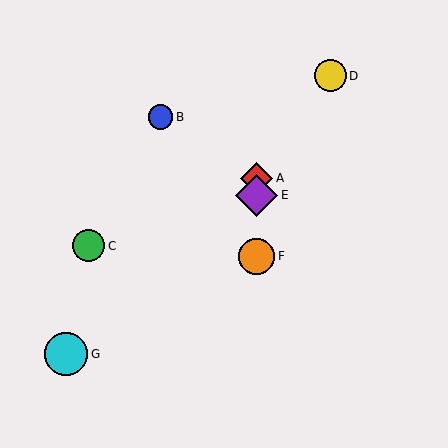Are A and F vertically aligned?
Yes, both are at x≈257.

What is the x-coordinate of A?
Object A is at x≈257.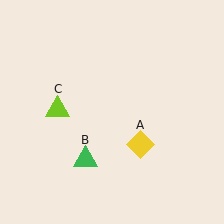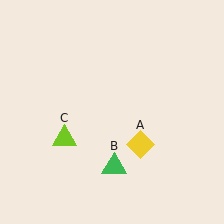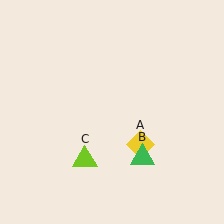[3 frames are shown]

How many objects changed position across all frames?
2 objects changed position: green triangle (object B), lime triangle (object C).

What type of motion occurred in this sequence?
The green triangle (object B), lime triangle (object C) rotated counterclockwise around the center of the scene.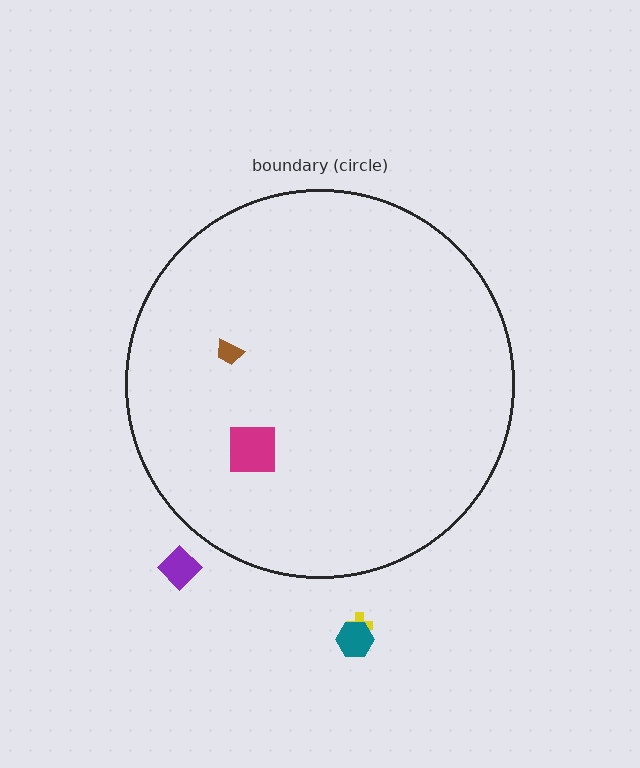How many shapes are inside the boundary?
2 inside, 3 outside.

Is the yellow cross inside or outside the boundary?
Outside.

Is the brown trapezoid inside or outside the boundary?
Inside.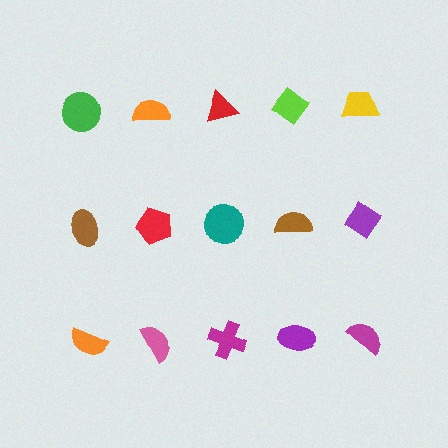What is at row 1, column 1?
A green circle.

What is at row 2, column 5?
A purple diamond.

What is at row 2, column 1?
A brown ellipse.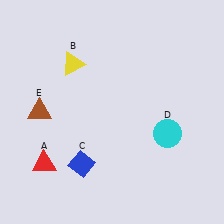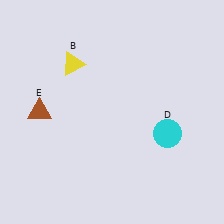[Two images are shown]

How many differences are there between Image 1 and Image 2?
There are 2 differences between the two images.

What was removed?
The blue diamond (C), the red triangle (A) were removed in Image 2.